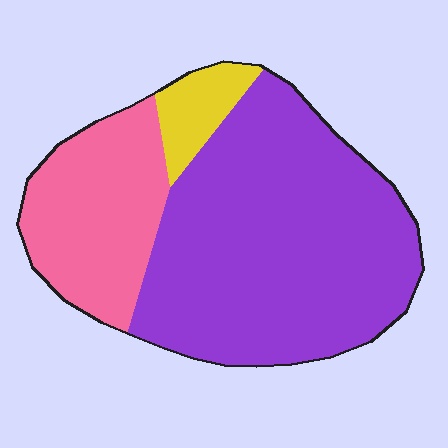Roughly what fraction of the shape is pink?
Pink takes up between a quarter and a half of the shape.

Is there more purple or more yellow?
Purple.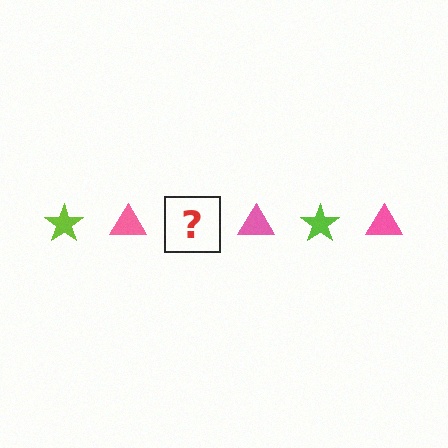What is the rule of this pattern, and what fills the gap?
The rule is that the pattern alternates between lime star and pink triangle. The gap should be filled with a lime star.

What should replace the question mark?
The question mark should be replaced with a lime star.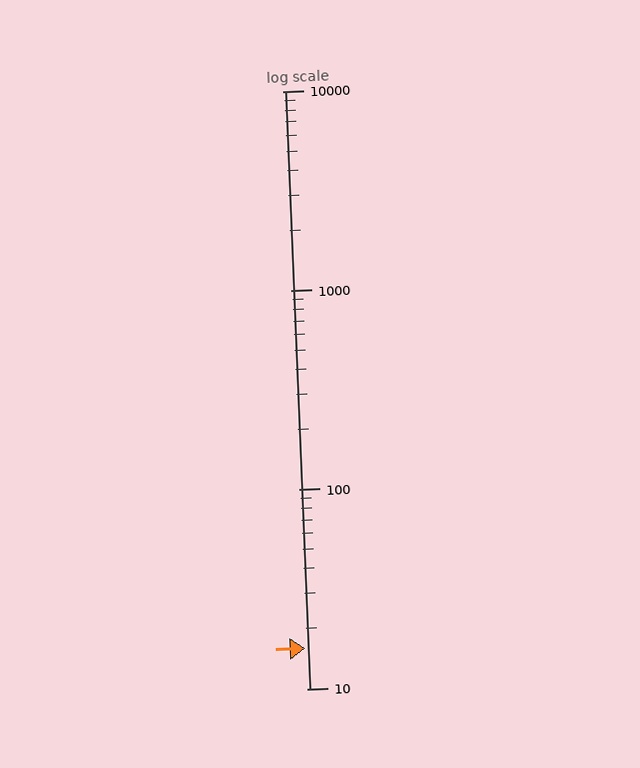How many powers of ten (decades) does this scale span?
The scale spans 3 decades, from 10 to 10000.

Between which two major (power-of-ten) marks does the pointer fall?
The pointer is between 10 and 100.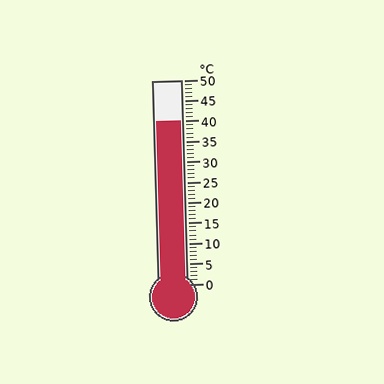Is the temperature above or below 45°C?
The temperature is below 45°C.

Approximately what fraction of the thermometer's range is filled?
The thermometer is filled to approximately 80% of its range.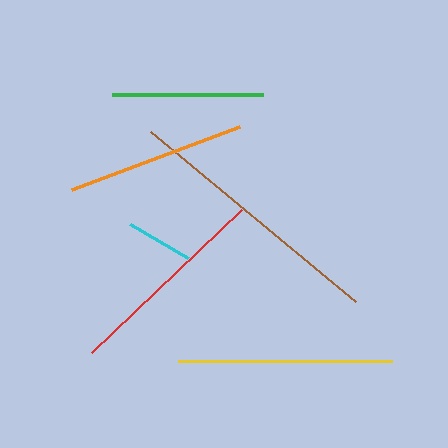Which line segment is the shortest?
The cyan line is the shortest at approximately 67 pixels.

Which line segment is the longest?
The brown line is the longest at approximately 266 pixels.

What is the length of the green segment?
The green segment is approximately 151 pixels long.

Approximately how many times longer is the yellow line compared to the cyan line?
The yellow line is approximately 3.2 times the length of the cyan line.